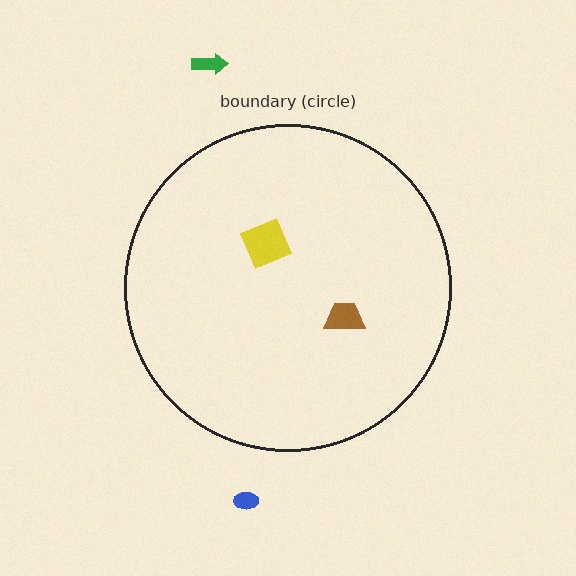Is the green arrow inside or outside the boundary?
Outside.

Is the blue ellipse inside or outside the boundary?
Outside.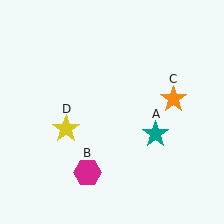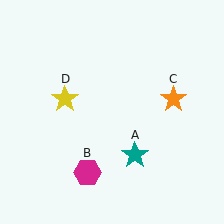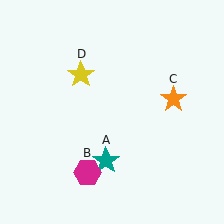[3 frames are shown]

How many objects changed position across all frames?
2 objects changed position: teal star (object A), yellow star (object D).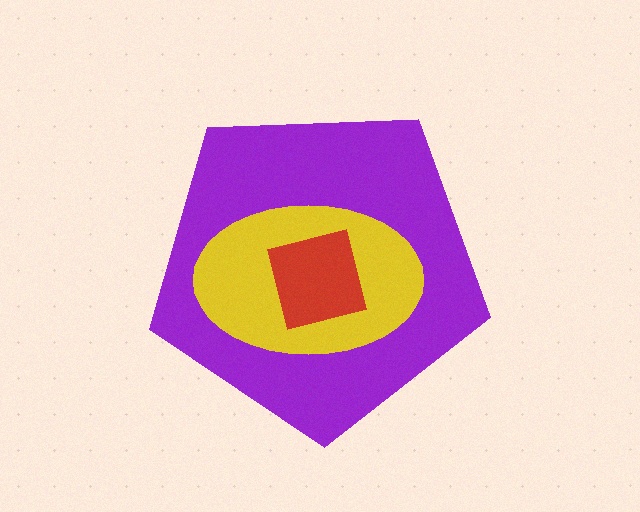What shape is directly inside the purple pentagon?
The yellow ellipse.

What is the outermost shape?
The purple pentagon.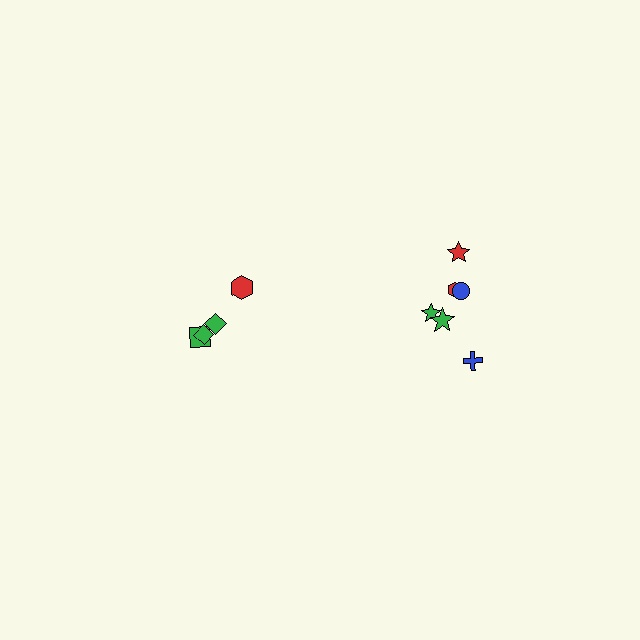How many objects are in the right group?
There are 6 objects.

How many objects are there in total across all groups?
There are 10 objects.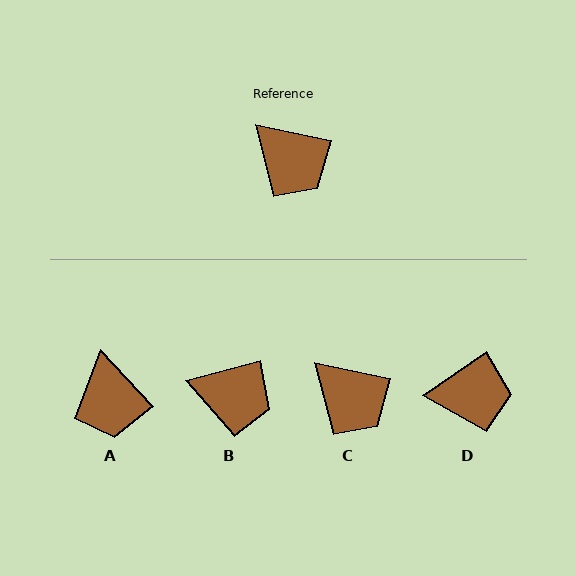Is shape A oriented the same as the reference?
No, it is off by about 35 degrees.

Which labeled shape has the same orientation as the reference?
C.